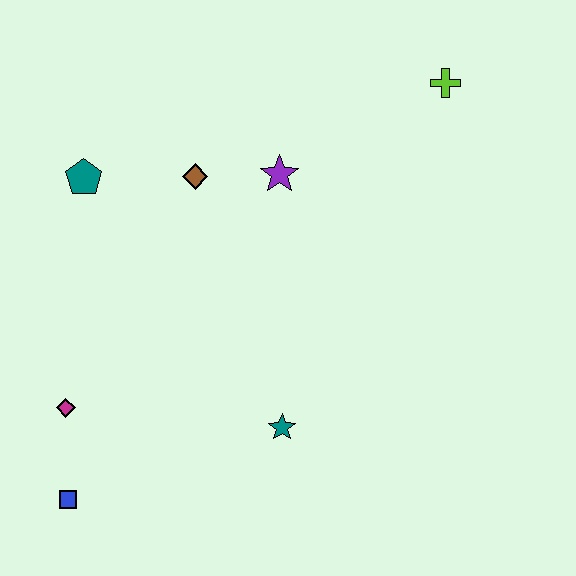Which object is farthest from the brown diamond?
The blue square is farthest from the brown diamond.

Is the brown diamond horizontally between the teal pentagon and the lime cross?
Yes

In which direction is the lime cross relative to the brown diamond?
The lime cross is to the right of the brown diamond.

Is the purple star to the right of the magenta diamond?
Yes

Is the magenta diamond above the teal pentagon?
No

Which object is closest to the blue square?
The magenta diamond is closest to the blue square.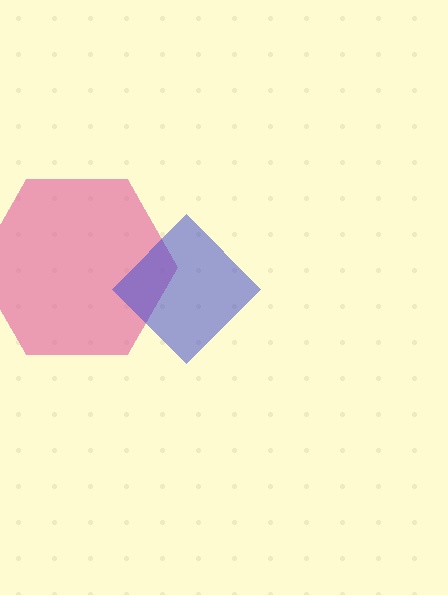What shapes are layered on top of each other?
The layered shapes are: a pink hexagon, a blue diamond.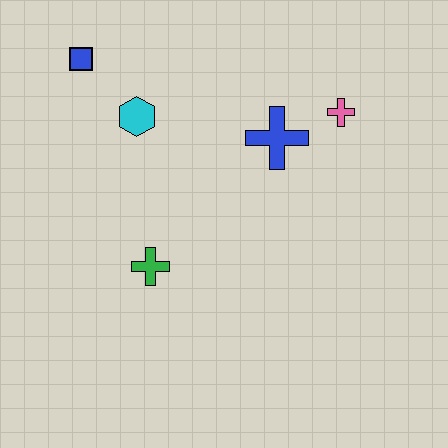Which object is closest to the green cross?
The cyan hexagon is closest to the green cross.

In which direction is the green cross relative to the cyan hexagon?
The green cross is below the cyan hexagon.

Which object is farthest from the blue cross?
The blue square is farthest from the blue cross.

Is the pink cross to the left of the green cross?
No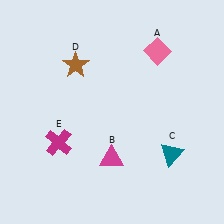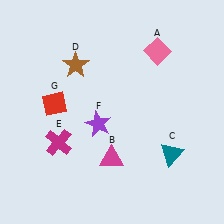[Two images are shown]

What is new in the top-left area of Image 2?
A red diamond (G) was added in the top-left area of Image 2.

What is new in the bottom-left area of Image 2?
A purple star (F) was added in the bottom-left area of Image 2.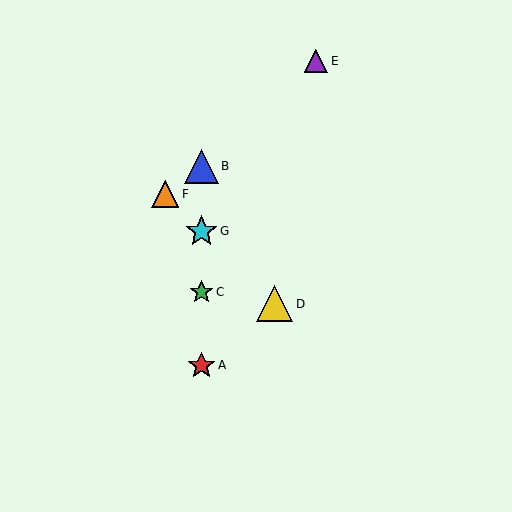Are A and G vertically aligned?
Yes, both are at x≈201.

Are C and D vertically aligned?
No, C is at x≈201 and D is at x≈275.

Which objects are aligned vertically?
Objects A, B, C, G are aligned vertically.